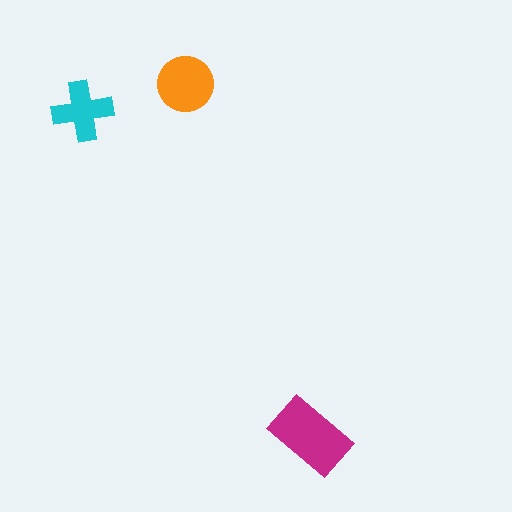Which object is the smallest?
The cyan cross.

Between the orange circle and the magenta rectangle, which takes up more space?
The magenta rectangle.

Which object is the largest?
The magenta rectangle.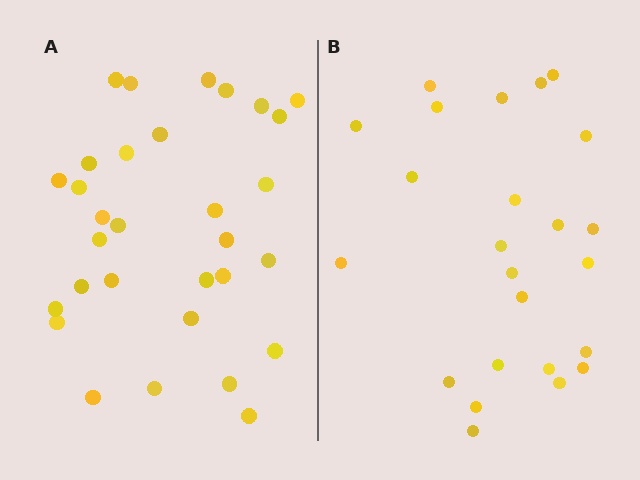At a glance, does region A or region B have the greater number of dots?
Region A (the left region) has more dots.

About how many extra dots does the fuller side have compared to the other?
Region A has roughly 8 or so more dots than region B.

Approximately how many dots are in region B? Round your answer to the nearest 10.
About 20 dots. (The exact count is 24, which rounds to 20.)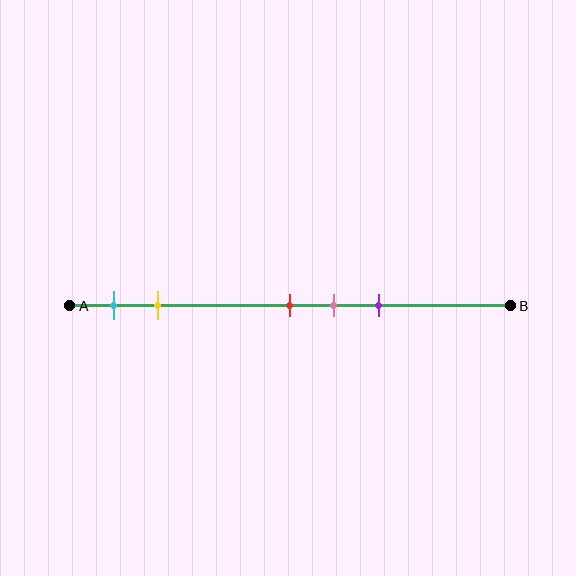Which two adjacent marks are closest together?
The red and pink marks are the closest adjacent pair.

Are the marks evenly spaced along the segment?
No, the marks are not evenly spaced.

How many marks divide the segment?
There are 5 marks dividing the segment.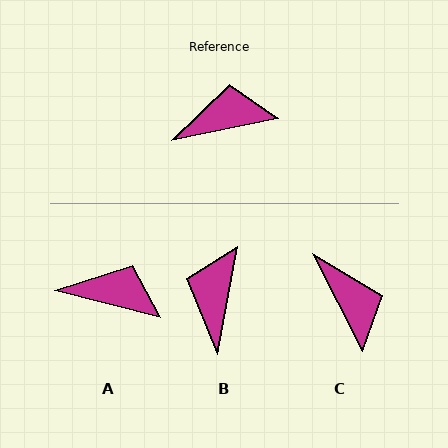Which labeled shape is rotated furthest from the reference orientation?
C, about 75 degrees away.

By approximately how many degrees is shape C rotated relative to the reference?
Approximately 75 degrees clockwise.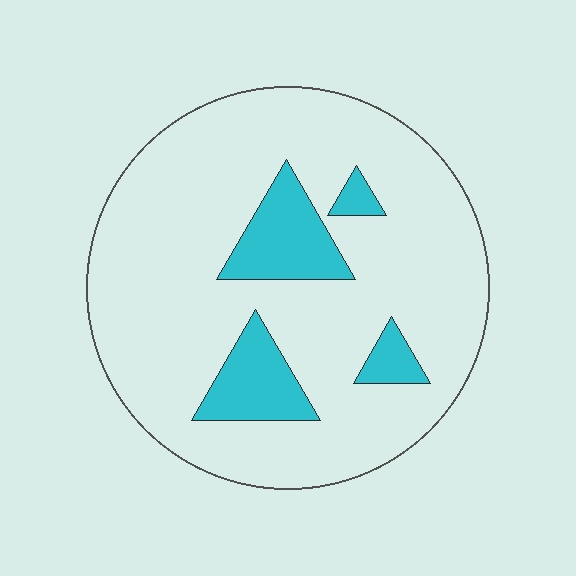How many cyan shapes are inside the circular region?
4.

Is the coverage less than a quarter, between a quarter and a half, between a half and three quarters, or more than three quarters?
Less than a quarter.